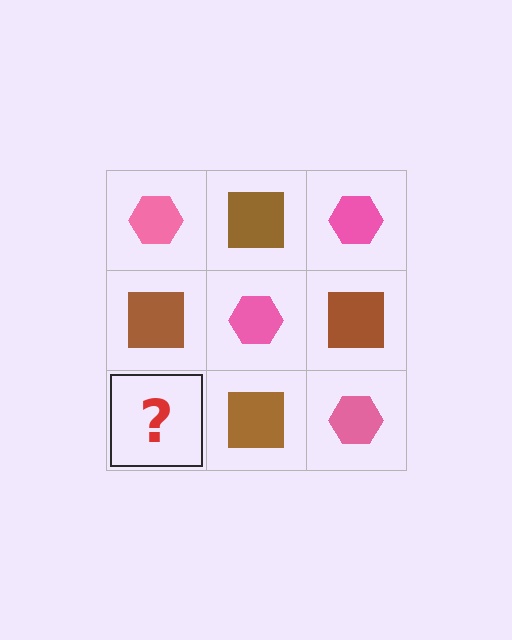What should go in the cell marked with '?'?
The missing cell should contain a pink hexagon.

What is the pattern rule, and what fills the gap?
The rule is that it alternates pink hexagon and brown square in a checkerboard pattern. The gap should be filled with a pink hexagon.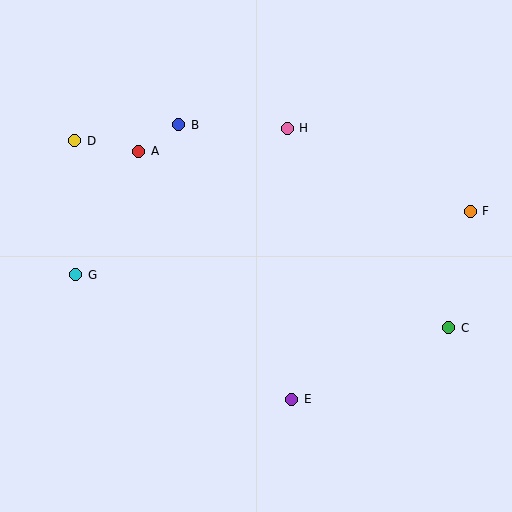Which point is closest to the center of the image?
Point H at (287, 128) is closest to the center.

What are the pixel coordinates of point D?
Point D is at (75, 141).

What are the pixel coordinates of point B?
Point B is at (179, 125).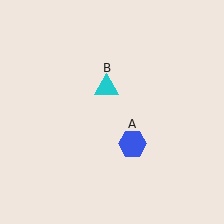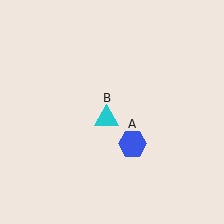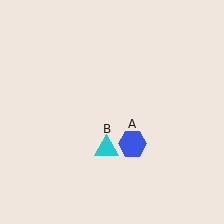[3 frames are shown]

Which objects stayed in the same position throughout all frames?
Blue hexagon (object A) remained stationary.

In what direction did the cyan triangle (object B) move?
The cyan triangle (object B) moved down.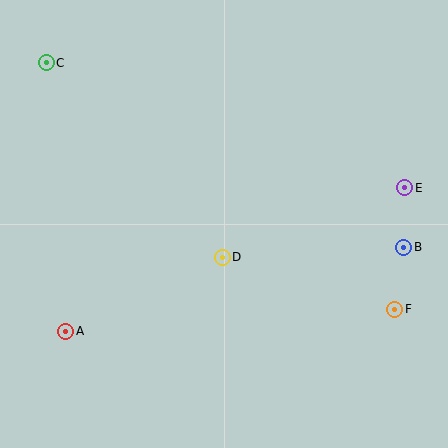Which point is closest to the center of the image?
Point D at (222, 257) is closest to the center.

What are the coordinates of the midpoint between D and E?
The midpoint between D and E is at (313, 222).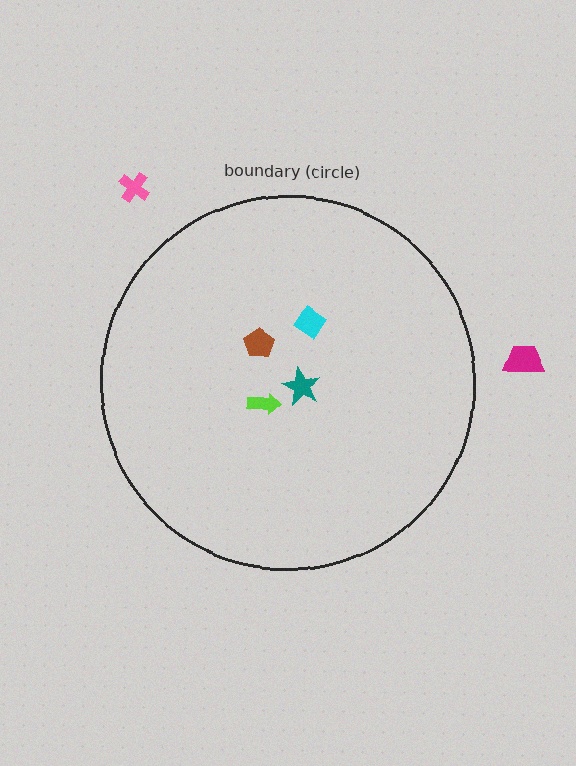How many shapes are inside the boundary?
4 inside, 2 outside.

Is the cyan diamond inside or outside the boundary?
Inside.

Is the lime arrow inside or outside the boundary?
Inside.